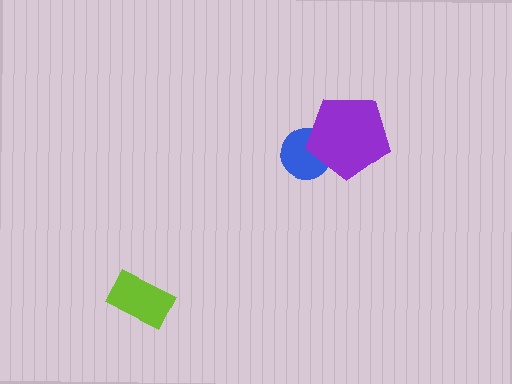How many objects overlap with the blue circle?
1 object overlaps with the blue circle.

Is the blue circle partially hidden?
Yes, it is partially covered by another shape.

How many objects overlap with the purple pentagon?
1 object overlaps with the purple pentagon.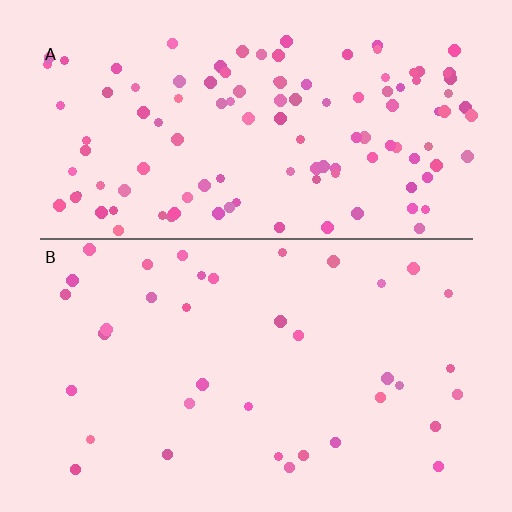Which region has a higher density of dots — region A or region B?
A (the top).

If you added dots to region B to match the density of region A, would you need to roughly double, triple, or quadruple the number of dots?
Approximately triple.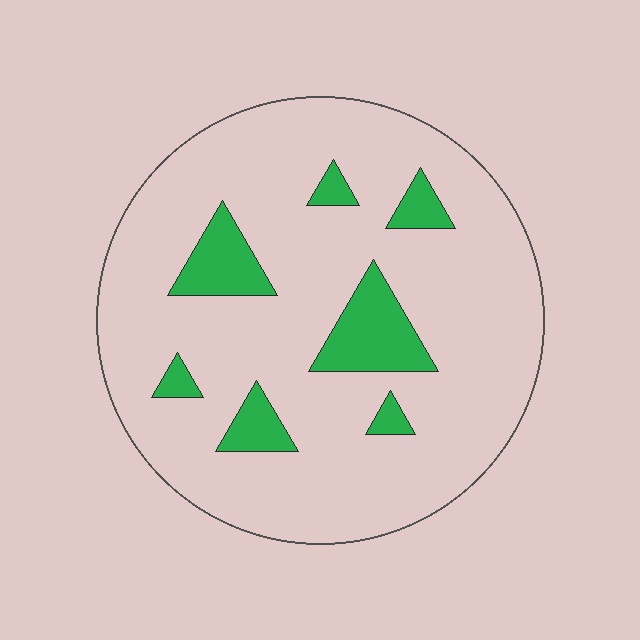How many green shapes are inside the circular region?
7.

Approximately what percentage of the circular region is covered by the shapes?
Approximately 15%.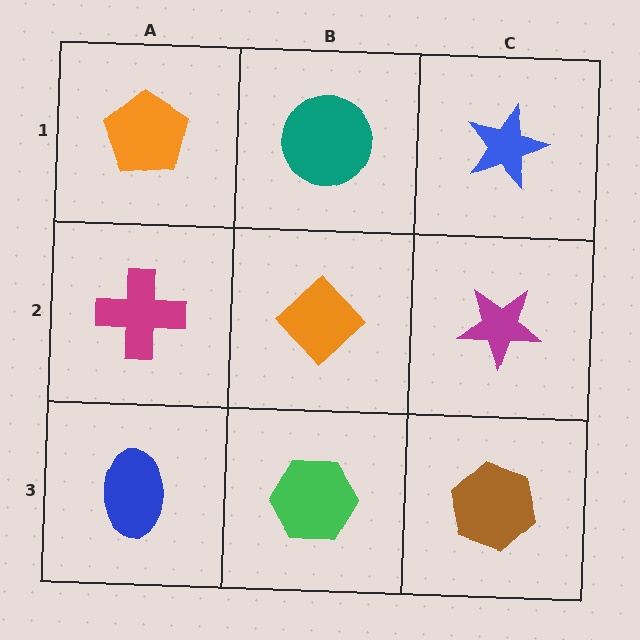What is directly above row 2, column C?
A blue star.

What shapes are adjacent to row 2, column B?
A teal circle (row 1, column B), a green hexagon (row 3, column B), a magenta cross (row 2, column A), a magenta star (row 2, column C).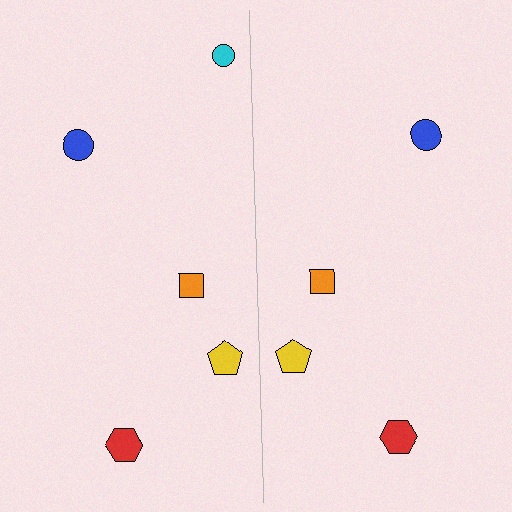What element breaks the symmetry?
A cyan circle is missing from the right side.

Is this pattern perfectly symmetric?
No, the pattern is not perfectly symmetric. A cyan circle is missing from the right side.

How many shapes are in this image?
There are 9 shapes in this image.